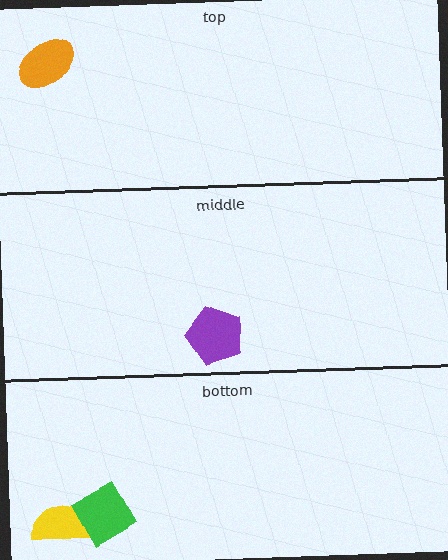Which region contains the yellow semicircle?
The bottom region.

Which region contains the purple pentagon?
The middle region.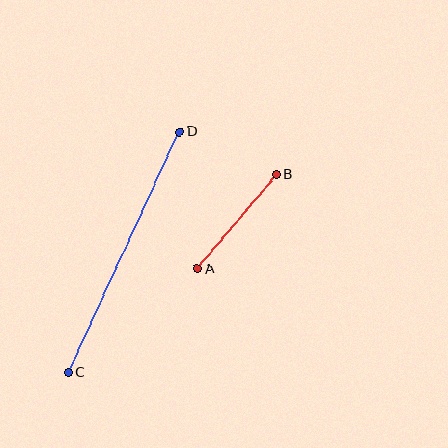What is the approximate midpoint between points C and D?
The midpoint is at approximately (124, 252) pixels.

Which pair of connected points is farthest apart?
Points C and D are farthest apart.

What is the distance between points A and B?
The distance is approximately 123 pixels.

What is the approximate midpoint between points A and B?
The midpoint is at approximately (237, 222) pixels.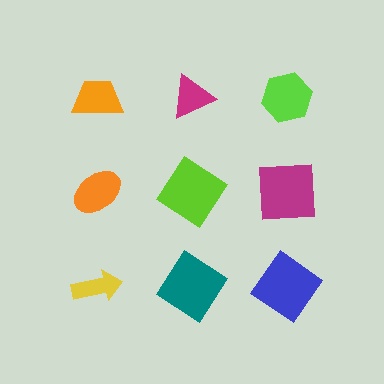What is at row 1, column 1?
An orange trapezoid.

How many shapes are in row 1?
3 shapes.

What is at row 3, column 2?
A teal diamond.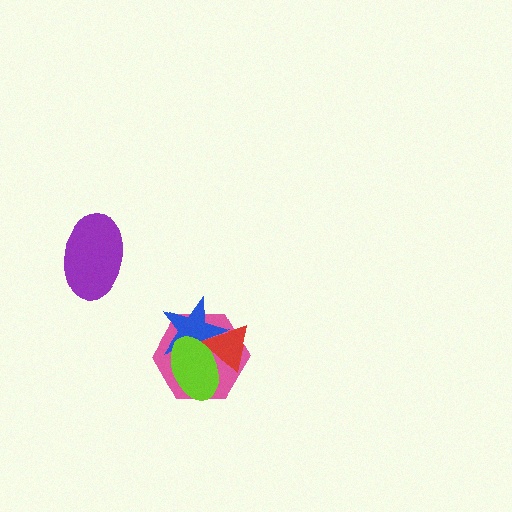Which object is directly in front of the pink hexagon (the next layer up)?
The blue star is directly in front of the pink hexagon.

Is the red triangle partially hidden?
Yes, it is partially covered by another shape.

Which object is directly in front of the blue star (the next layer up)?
The red triangle is directly in front of the blue star.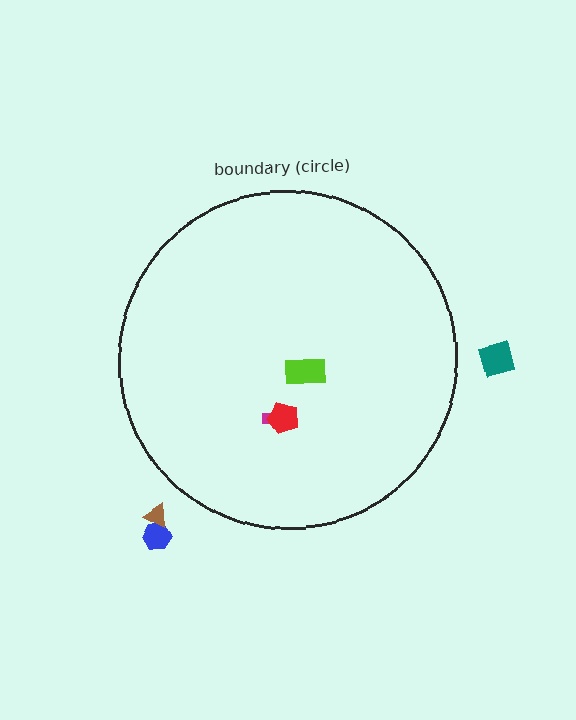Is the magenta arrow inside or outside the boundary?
Inside.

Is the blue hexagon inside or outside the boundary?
Outside.